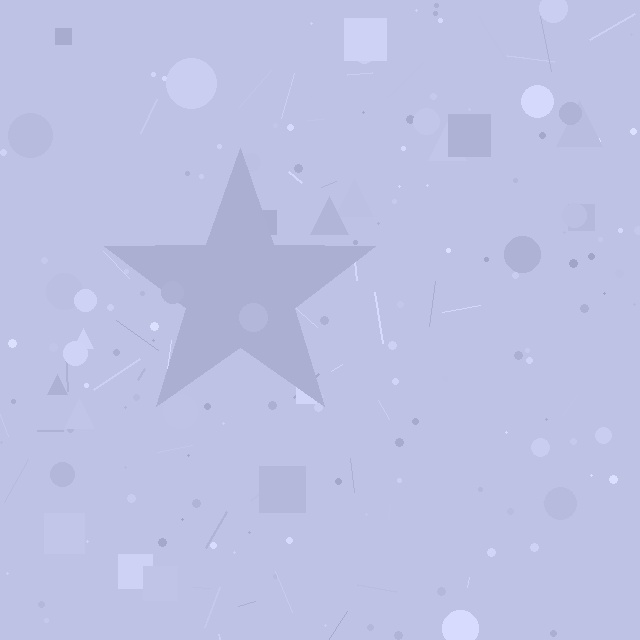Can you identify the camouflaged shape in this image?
The camouflaged shape is a star.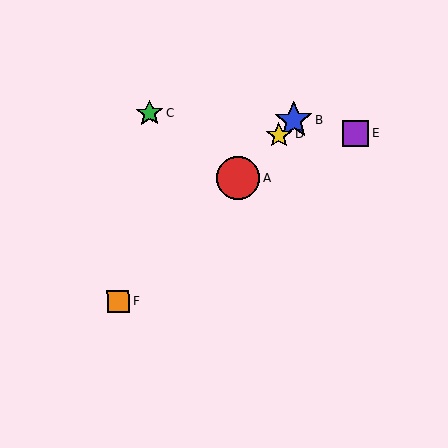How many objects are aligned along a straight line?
4 objects (A, B, D, F) are aligned along a straight line.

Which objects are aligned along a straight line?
Objects A, B, D, F are aligned along a straight line.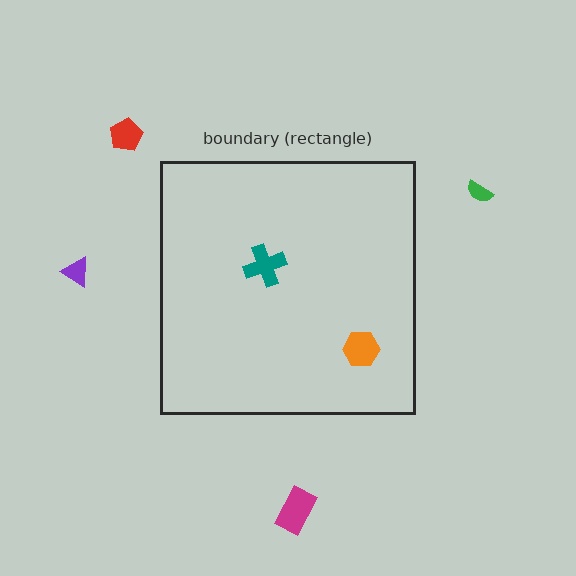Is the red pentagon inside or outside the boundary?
Outside.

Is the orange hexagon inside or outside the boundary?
Inside.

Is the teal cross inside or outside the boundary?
Inside.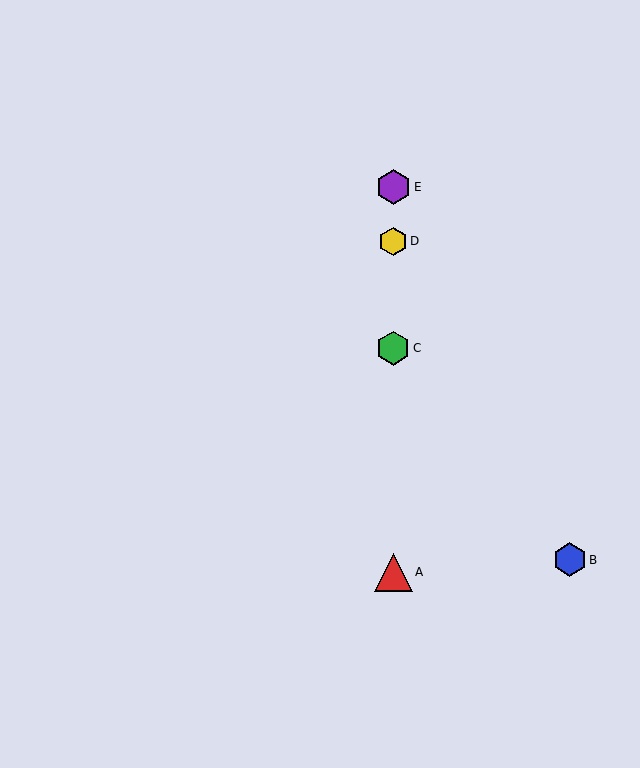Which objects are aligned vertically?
Objects A, C, D, E are aligned vertically.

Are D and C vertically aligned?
Yes, both are at x≈393.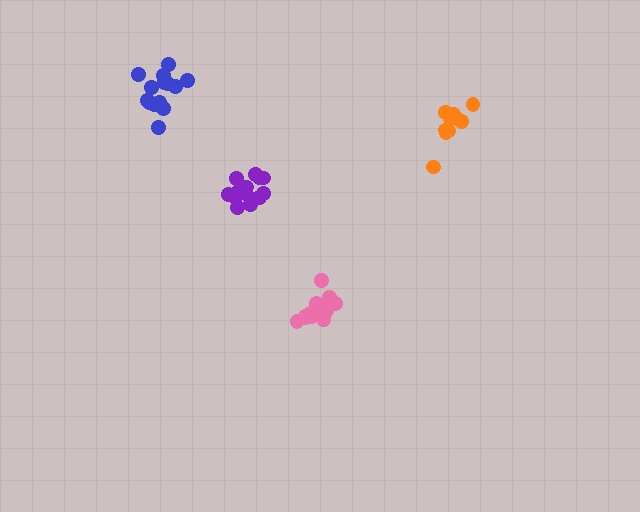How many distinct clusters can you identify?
There are 4 distinct clusters.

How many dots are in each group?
Group 1: 13 dots, Group 2: 14 dots, Group 3: 14 dots, Group 4: 10 dots (51 total).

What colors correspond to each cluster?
The clusters are colored: purple, blue, pink, orange.